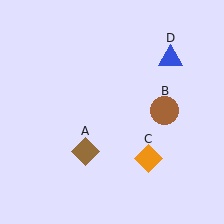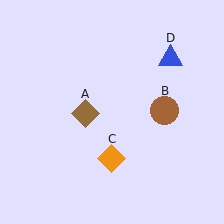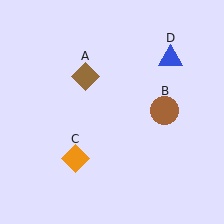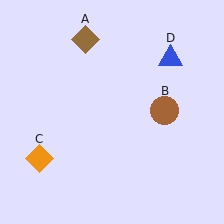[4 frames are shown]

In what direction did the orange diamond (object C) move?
The orange diamond (object C) moved left.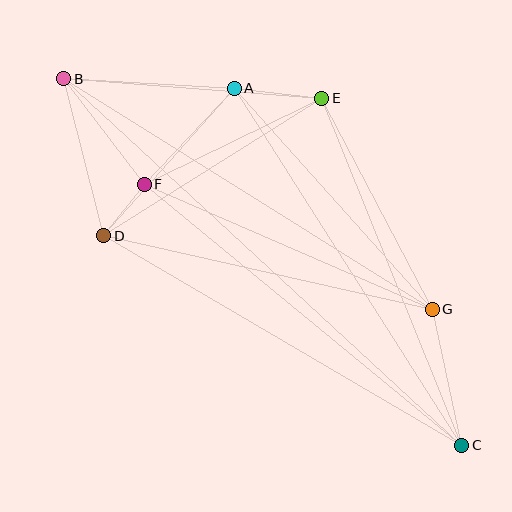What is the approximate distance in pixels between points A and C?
The distance between A and C is approximately 423 pixels.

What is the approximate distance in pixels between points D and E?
The distance between D and E is approximately 258 pixels.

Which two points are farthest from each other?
Points B and C are farthest from each other.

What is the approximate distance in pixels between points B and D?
The distance between B and D is approximately 162 pixels.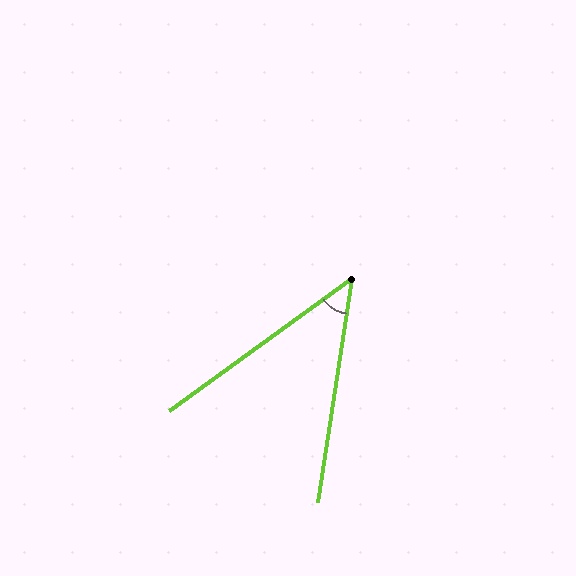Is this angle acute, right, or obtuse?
It is acute.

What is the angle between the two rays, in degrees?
Approximately 45 degrees.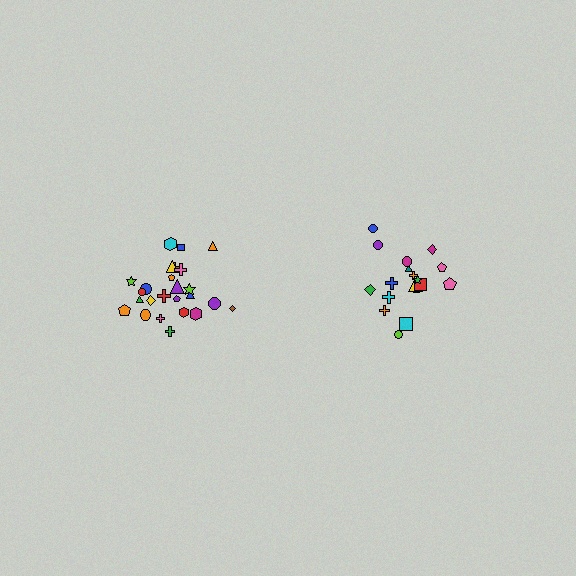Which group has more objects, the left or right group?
The left group.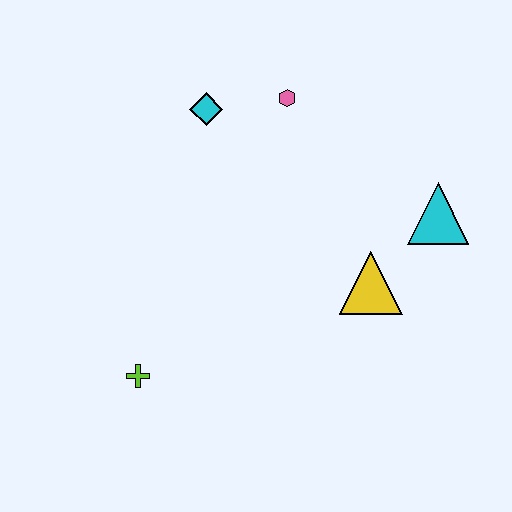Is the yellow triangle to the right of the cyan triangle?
No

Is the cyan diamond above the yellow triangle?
Yes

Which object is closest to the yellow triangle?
The cyan triangle is closest to the yellow triangle.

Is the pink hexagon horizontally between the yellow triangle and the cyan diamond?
Yes